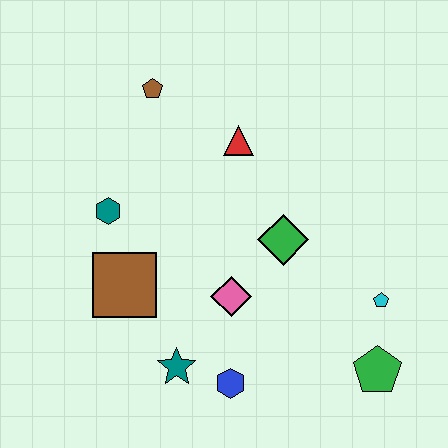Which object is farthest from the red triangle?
The green pentagon is farthest from the red triangle.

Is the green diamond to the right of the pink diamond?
Yes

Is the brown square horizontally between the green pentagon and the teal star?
No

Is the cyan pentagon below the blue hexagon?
No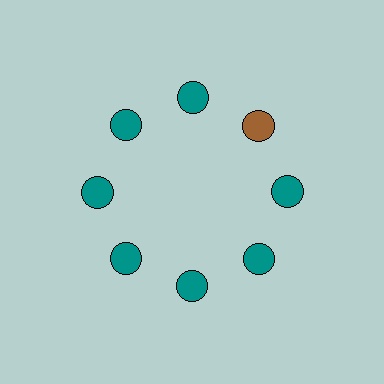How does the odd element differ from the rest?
It has a different color: brown instead of teal.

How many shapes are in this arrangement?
There are 8 shapes arranged in a ring pattern.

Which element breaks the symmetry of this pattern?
The brown circle at roughly the 2 o'clock position breaks the symmetry. All other shapes are teal circles.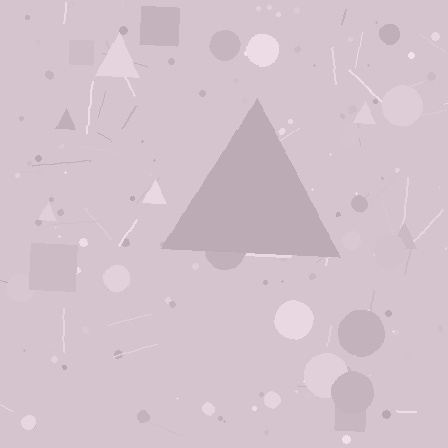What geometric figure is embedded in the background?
A triangle is embedded in the background.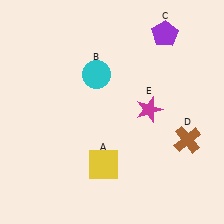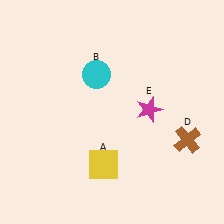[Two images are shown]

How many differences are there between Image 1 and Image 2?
There is 1 difference between the two images.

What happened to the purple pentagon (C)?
The purple pentagon (C) was removed in Image 2. It was in the top-right area of Image 1.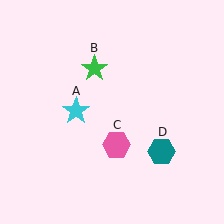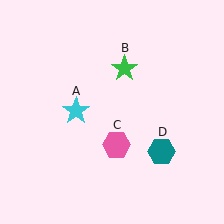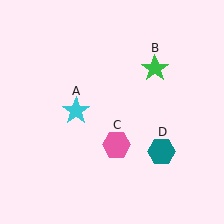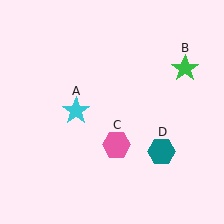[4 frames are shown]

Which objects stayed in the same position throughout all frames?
Cyan star (object A) and pink hexagon (object C) and teal hexagon (object D) remained stationary.